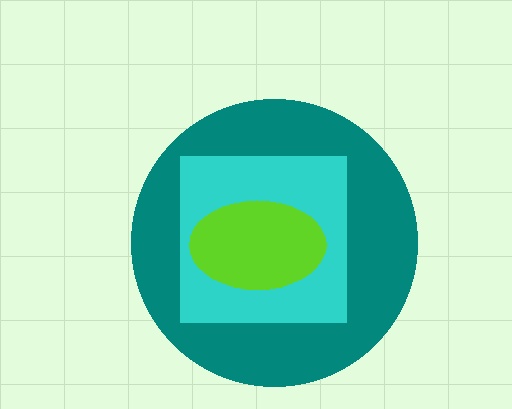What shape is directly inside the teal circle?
The cyan square.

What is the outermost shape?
The teal circle.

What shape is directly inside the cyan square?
The lime ellipse.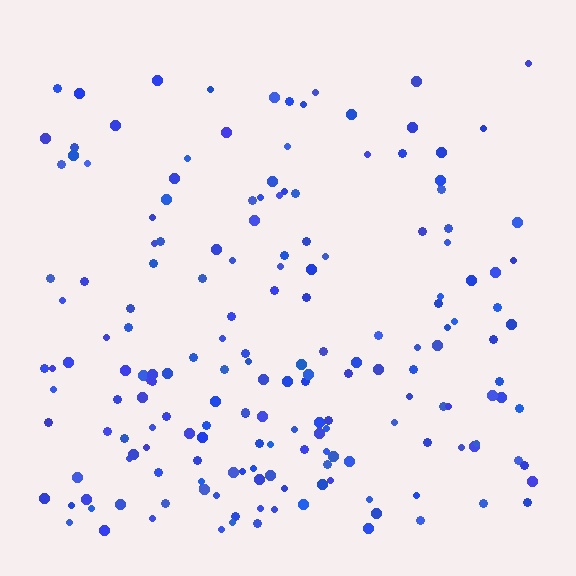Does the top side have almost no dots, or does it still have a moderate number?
Still a moderate number, just noticeably fewer than the bottom.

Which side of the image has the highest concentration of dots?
The bottom.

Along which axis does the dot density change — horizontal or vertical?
Vertical.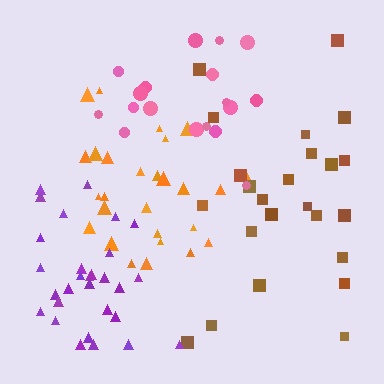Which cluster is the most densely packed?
Purple.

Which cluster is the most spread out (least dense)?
Brown.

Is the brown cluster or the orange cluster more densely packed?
Orange.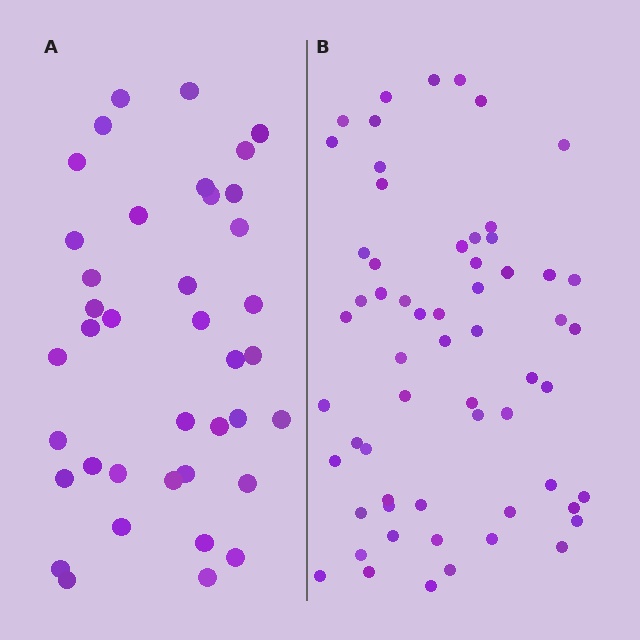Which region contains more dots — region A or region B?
Region B (the right region) has more dots.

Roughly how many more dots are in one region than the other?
Region B has approximately 20 more dots than region A.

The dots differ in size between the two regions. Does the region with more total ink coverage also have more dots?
No. Region A has more total ink coverage because its dots are larger, but region B actually contains more individual dots. Total area can be misleading — the number of items is what matters here.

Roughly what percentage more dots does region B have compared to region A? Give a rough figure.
About 55% more.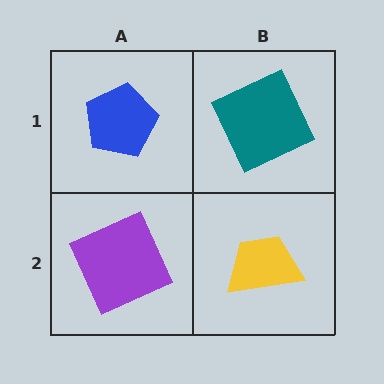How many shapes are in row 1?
2 shapes.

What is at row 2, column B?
A yellow trapezoid.